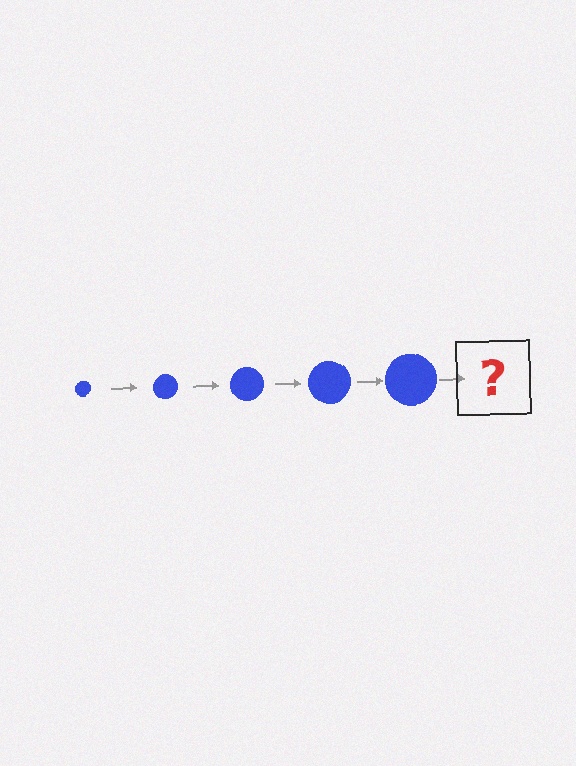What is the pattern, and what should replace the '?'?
The pattern is that the circle gets progressively larger each step. The '?' should be a blue circle, larger than the previous one.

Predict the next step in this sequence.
The next step is a blue circle, larger than the previous one.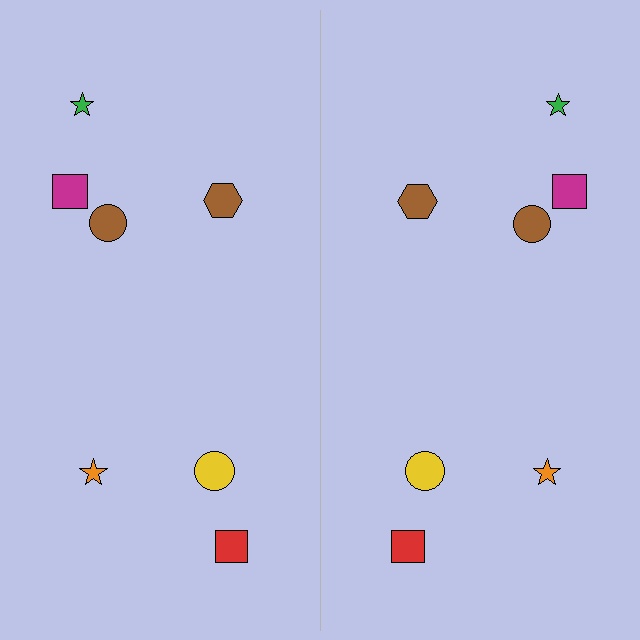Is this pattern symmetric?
Yes, this pattern has bilateral (reflection) symmetry.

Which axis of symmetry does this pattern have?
The pattern has a vertical axis of symmetry running through the center of the image.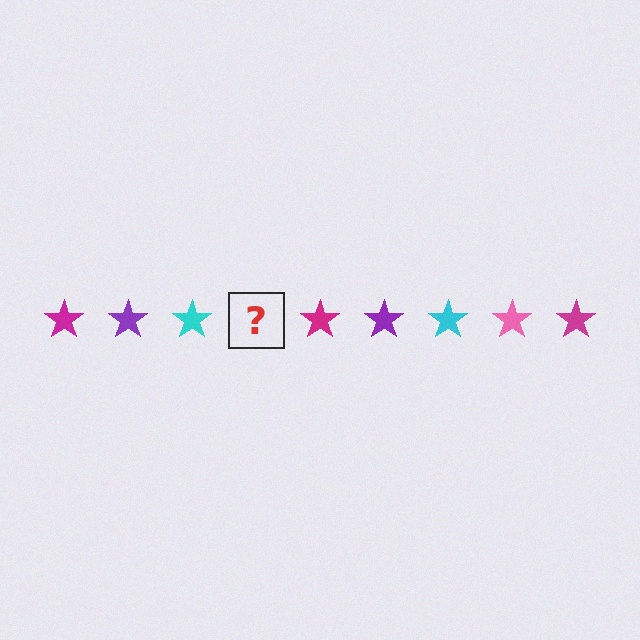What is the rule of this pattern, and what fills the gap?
The rule is that the pattern cycles through magenta, purple, cyan, pink stars. The gap should be filled with a pink star.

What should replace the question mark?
The question mark should be replaced with a pink star.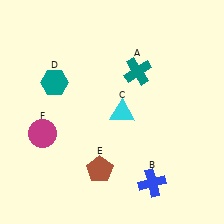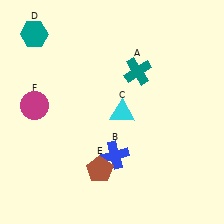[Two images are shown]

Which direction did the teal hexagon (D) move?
The teal hexagon (D) moved up.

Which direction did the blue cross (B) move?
The blue cross (B) moved left.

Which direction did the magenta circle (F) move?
The magenta circle (F) moved up.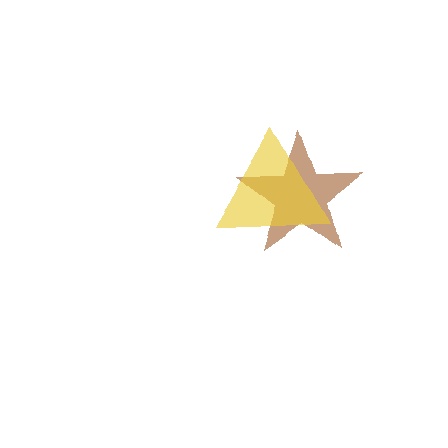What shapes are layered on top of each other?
The layered shapes are: a brown star, a yellow triangle.